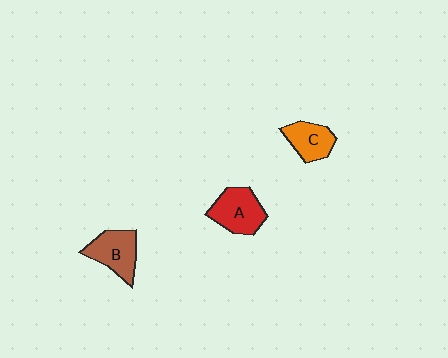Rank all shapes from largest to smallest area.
From largest to smallest: A (red), B (brown), C (orange).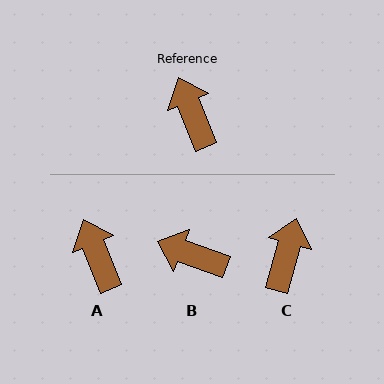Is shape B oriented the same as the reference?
No, it is off by about 48 degrees.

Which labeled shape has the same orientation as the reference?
A.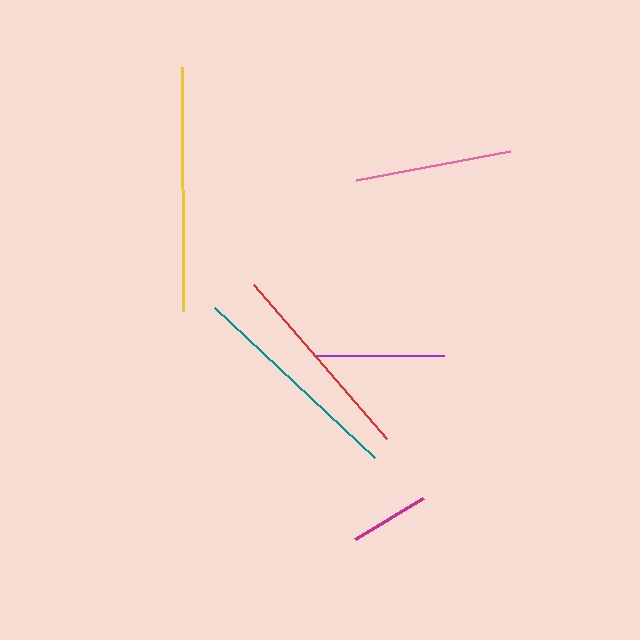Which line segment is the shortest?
The magenta line is the shortest at approximately 79 pixels.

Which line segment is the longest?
The yellow line is the longest at approximately 244 pixels.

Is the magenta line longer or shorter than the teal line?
The teal line is longer than the magenta line.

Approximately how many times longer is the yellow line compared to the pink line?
The yellow line is approximately 1.6 times the length of the pink line.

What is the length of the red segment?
The red segment is approximately 203 pixels long.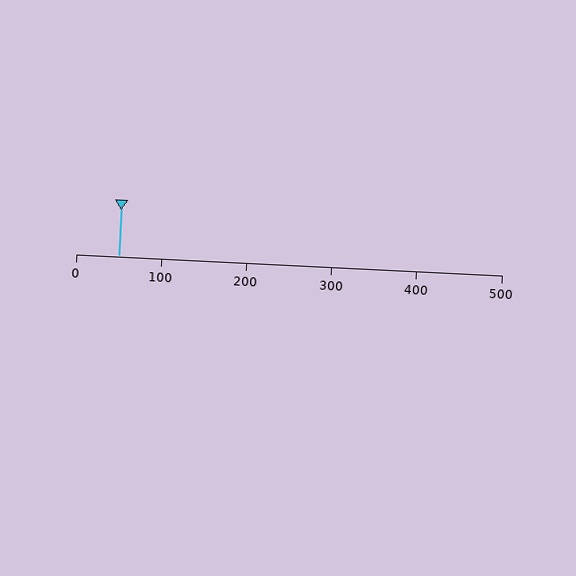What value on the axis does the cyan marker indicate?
The marker indicates approximately 50.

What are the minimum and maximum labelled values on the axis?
The axis runs from 0 to 500.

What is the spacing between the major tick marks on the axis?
The major ticks are spaced 100 apart.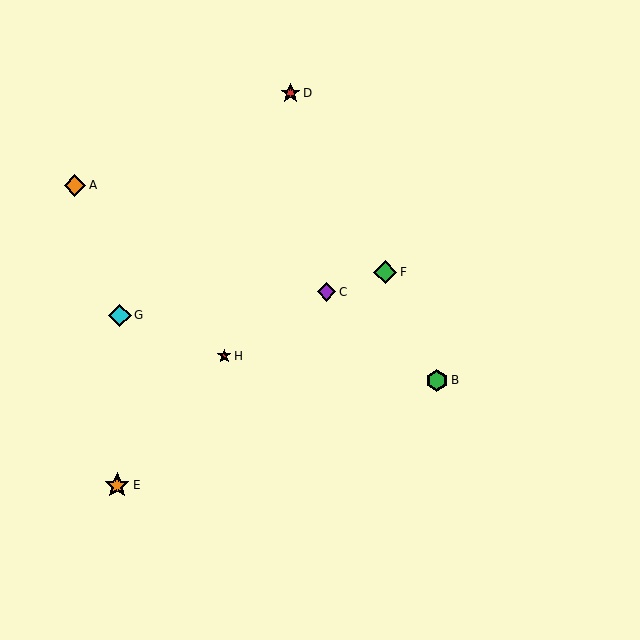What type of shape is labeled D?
Shape D is a red star.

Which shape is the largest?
The orange star (labeled E) is the largest.